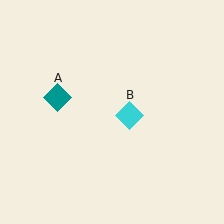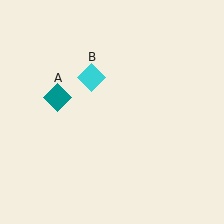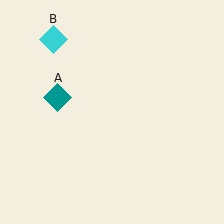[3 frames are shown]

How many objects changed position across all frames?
1 object changed position: cyan diamond (object B).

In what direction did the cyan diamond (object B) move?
The cyan diamond (object B) moved up and to the left.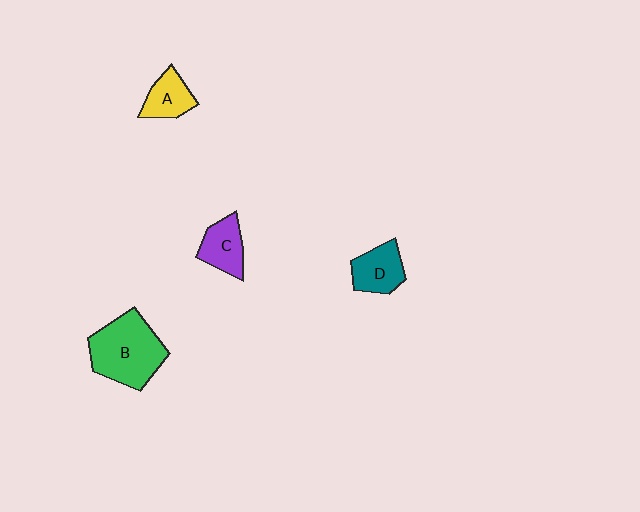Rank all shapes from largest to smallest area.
From largest to smallest: B (green), D (teal), C (purple), A (yellow).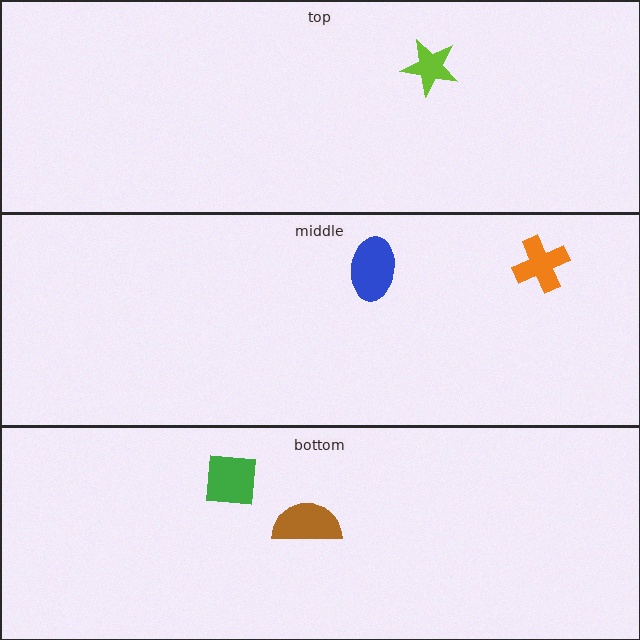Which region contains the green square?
The bottom region.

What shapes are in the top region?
The lime star.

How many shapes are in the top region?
1.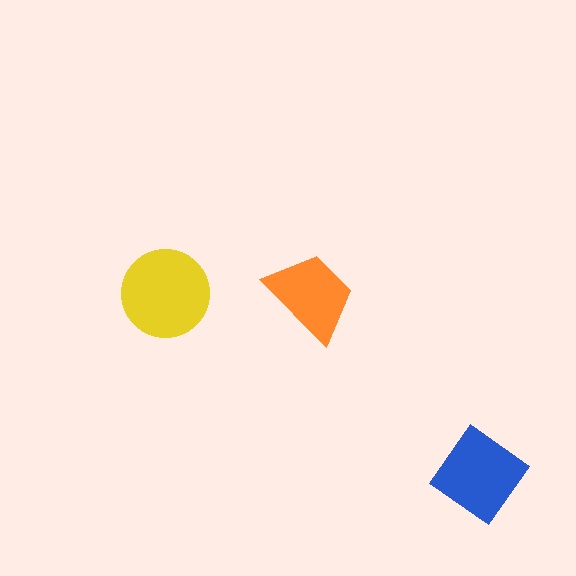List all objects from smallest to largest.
The orange trapezoid, the blue diamond, the yellow circle.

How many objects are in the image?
There are 3 objects in the image.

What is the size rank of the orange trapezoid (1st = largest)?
3rd.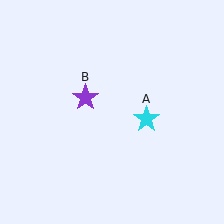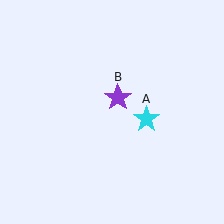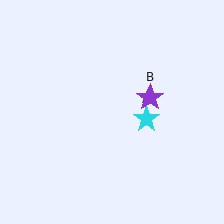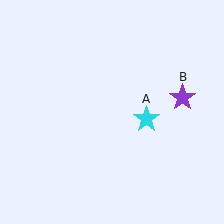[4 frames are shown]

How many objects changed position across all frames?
1 object changed position: purple star (object B).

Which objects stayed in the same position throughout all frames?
Cyan star (object A) remained stationary.